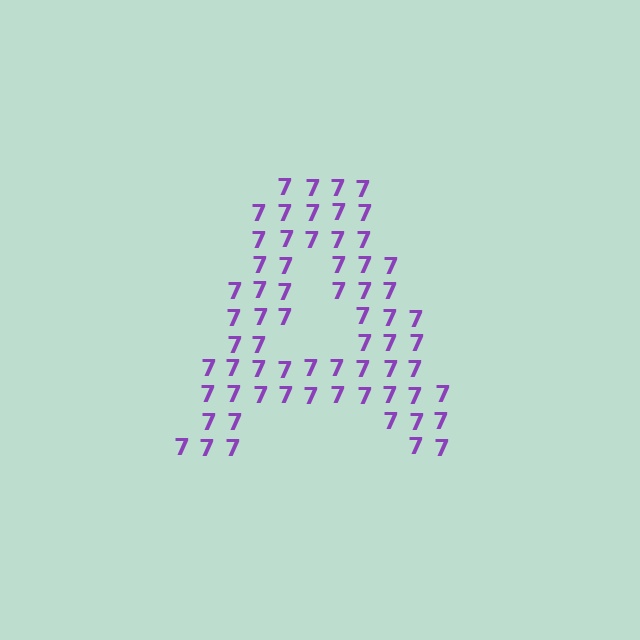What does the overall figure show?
The overall figure shows the letter A.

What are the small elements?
The small elements are digit 7's.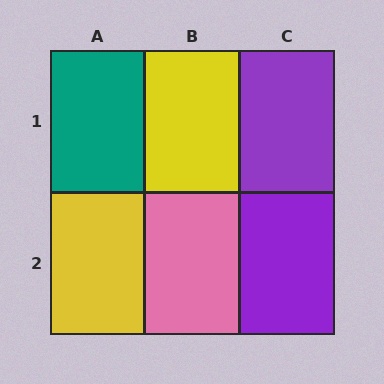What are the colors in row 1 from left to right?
Teal, yellow, purple.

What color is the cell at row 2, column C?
Purple.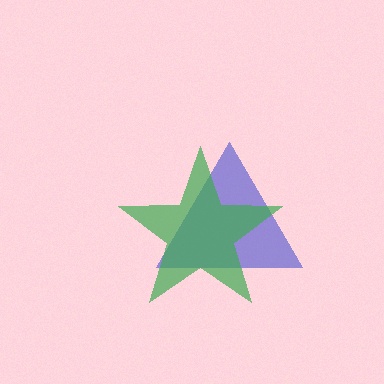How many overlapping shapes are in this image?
There are 2 overlapping shapes in the image.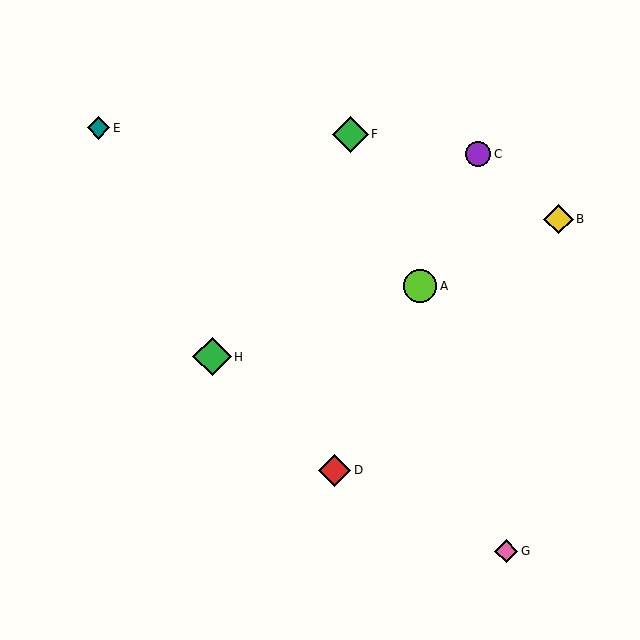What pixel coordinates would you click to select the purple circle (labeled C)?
Click at (478, 154) to select the purple circle C.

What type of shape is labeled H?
Shape H is a green diamond.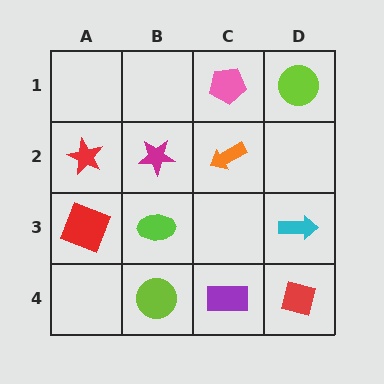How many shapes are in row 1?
2 shapes.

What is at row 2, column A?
A red star.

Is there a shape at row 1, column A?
No, that cell is empty.